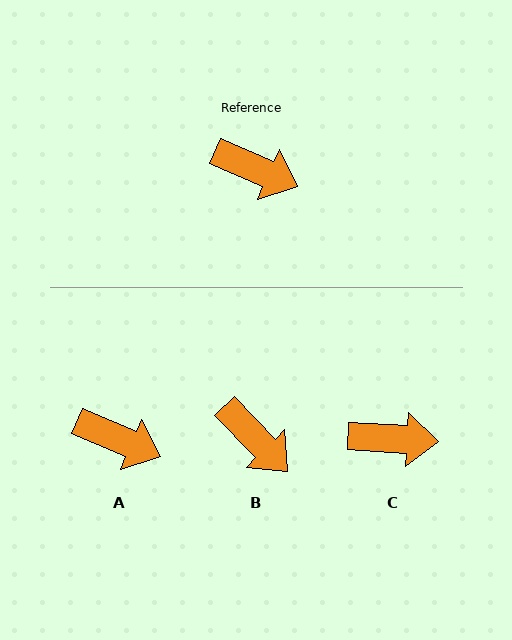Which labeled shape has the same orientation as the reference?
A.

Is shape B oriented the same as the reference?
No, it is off by about 22 degrees.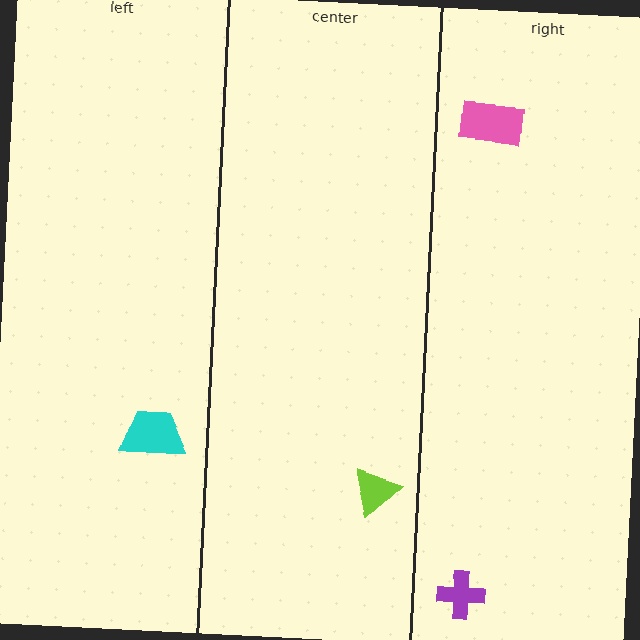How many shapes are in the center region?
1.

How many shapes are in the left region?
1.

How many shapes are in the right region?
2.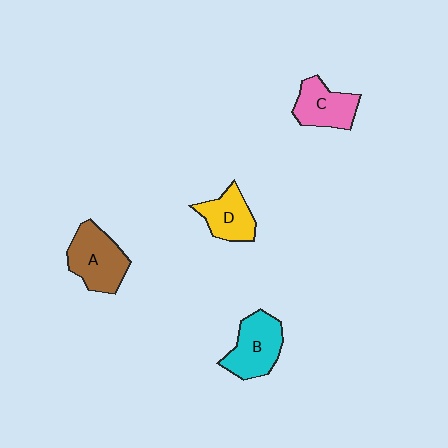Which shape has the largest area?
Shape A (brown).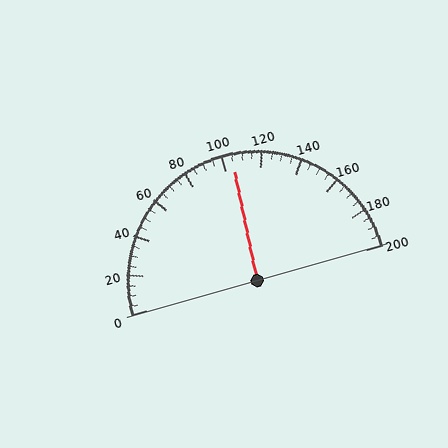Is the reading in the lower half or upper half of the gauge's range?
The reading is in the upper half of the range (0 to 200).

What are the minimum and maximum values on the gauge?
The gauge ranges from 0 to 200.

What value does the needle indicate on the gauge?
The needle indicates approximately 105.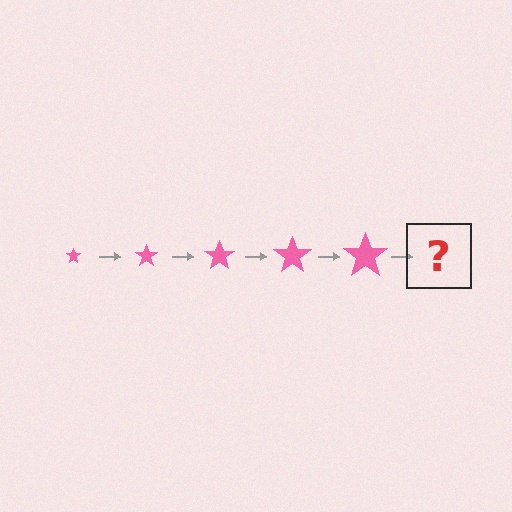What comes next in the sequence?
The next element should be a pink star, larger than the previous one.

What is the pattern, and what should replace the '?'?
The pattern is that the star gets progressively larger each step. The '?' should be a pink star, larger than the previous one.